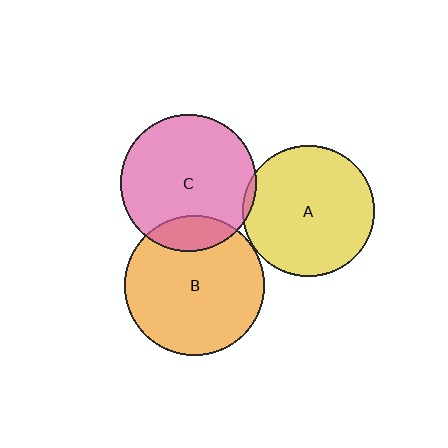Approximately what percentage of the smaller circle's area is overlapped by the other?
Approximately 15%.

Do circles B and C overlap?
Yes.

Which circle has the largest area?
Circle B (orange).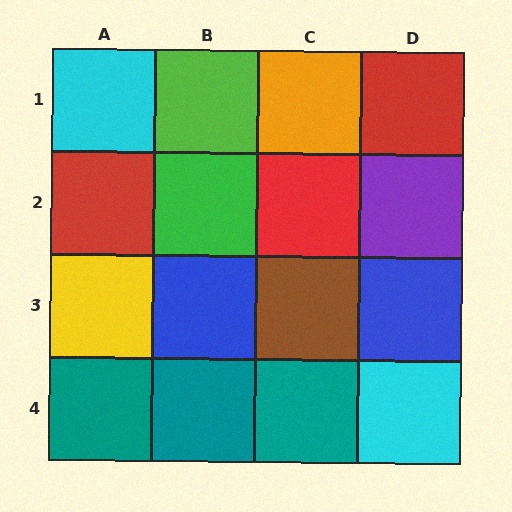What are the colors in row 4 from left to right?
Teal, teal, teal, cyan.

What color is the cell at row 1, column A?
Cyan.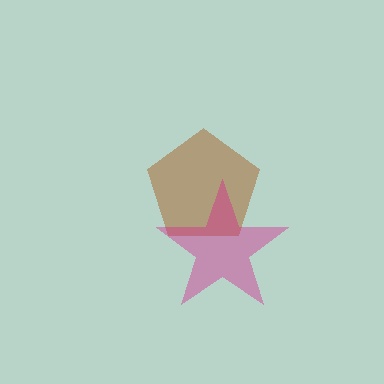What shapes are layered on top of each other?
The layered shapes are: a brown pentagon, a magenta star.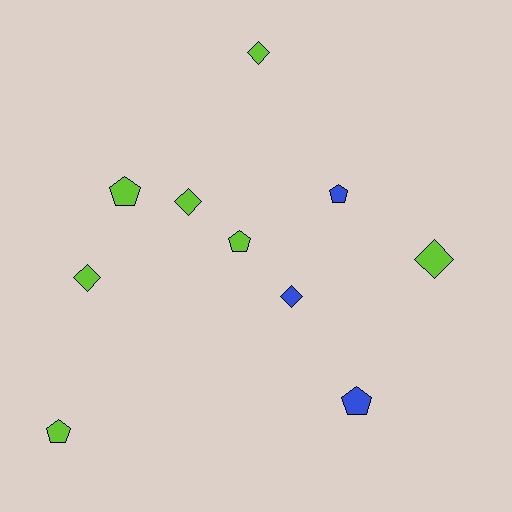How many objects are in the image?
There are 10 objects.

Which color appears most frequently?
Lime, with 7 objects.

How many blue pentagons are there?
There are 2 blue pentagons.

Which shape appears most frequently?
Pentagon, with 5 objects.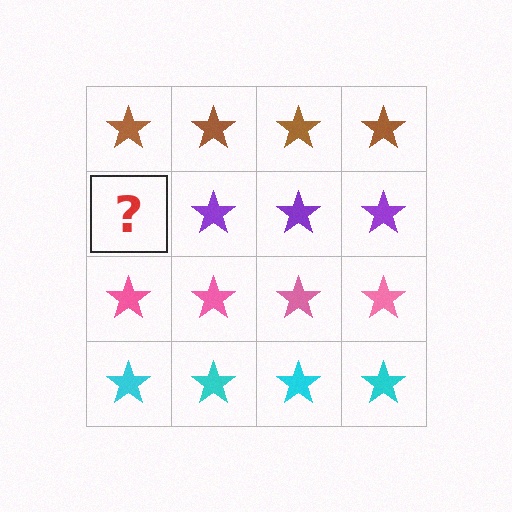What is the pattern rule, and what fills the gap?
The rule is that each row has a consistent color. The gap should be filled with a purple star.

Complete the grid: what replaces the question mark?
The question mark should be replaced with a purple star.